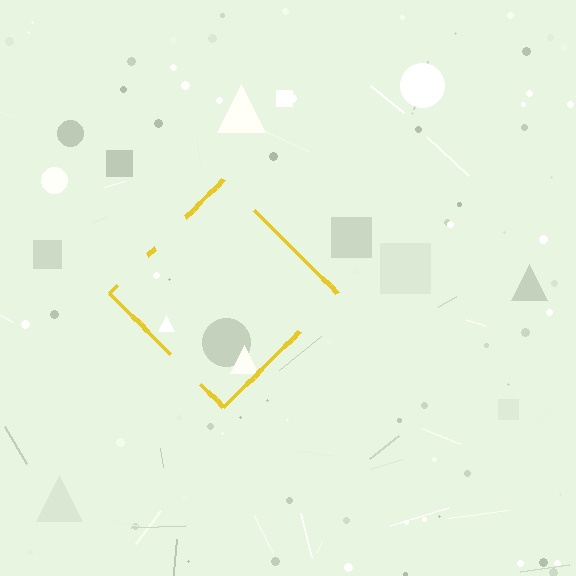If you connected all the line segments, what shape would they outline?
They would outline a diamond.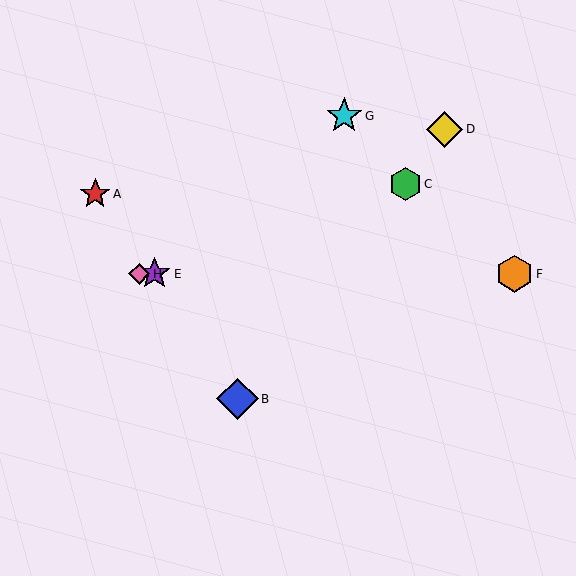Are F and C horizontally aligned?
No, F is at y≈274 and C is at y≈184.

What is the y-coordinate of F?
Object F is at y≈274.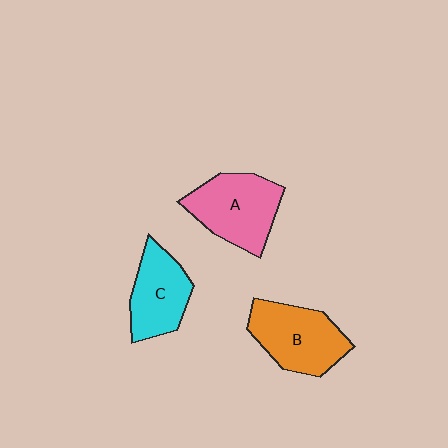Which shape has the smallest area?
Shape C (cyan).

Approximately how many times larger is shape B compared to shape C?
Approximately 1.2 times.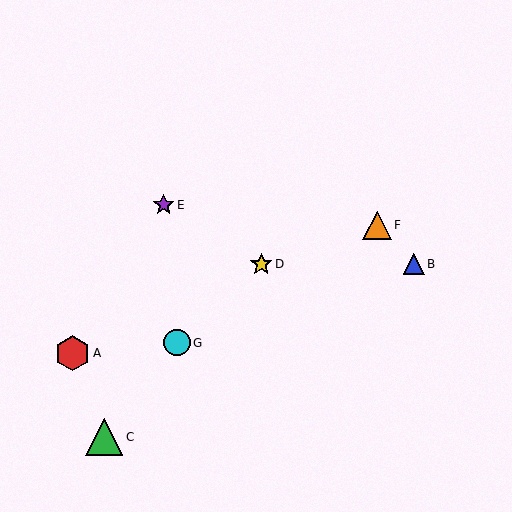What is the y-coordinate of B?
Object B is at y≈264.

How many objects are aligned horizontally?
2 objects (B, D) are aligned horizontally.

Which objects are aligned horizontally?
Objects B, D are aligned horizontally.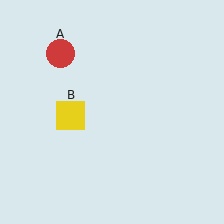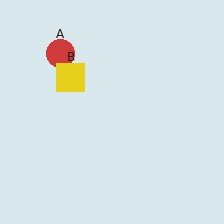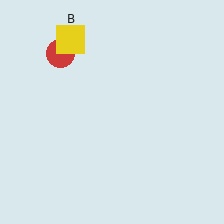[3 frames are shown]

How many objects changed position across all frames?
1 object changed position: yellow square (object B).